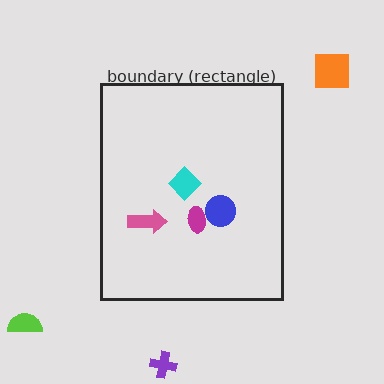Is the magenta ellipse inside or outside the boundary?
Inside.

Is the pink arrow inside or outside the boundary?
Inside.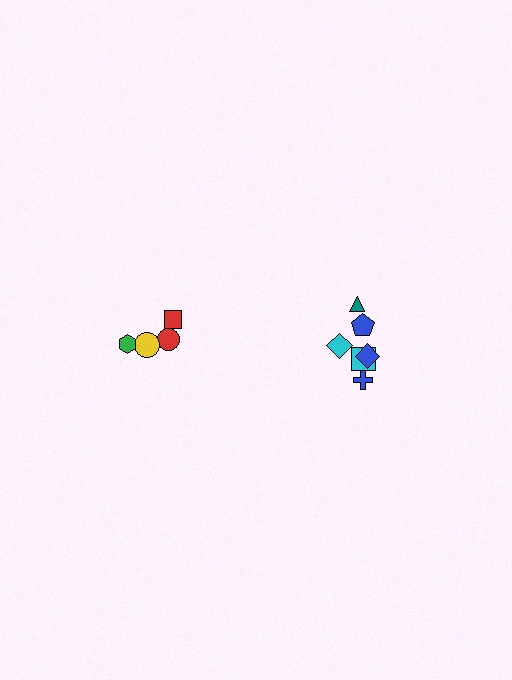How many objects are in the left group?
There are 4 objects.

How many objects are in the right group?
There are 6 objects.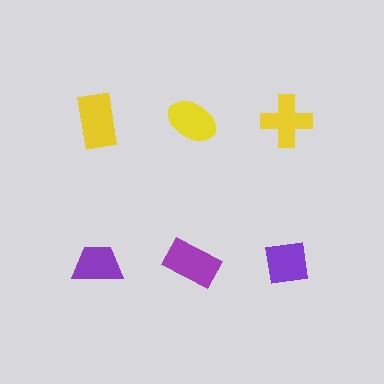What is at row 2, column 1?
A purple trapezoid.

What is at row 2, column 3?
A purple square.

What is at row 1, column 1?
A yellow rectangle.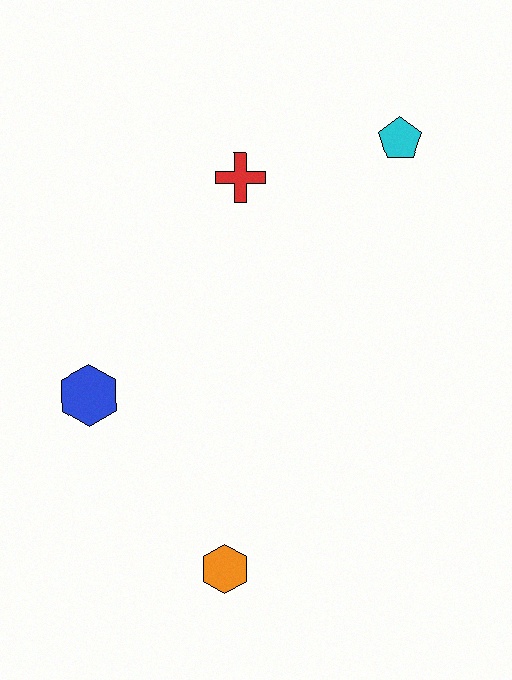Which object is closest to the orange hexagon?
The blue hexagon is closest to the orange hexagon.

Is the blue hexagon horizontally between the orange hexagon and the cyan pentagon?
No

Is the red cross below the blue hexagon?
No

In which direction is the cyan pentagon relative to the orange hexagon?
The cyan pentagon is above the orange hexagon.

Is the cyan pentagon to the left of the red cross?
No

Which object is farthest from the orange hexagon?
The cyan pentagon is farthest from the orange hexagon.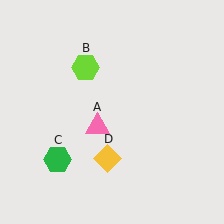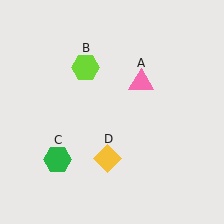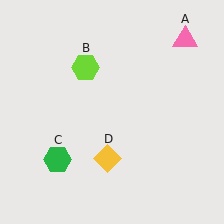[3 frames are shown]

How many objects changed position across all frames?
1 object changed position: pink triangle (object A).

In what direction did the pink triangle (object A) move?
The pink triangle (object A) moved up and to the right.